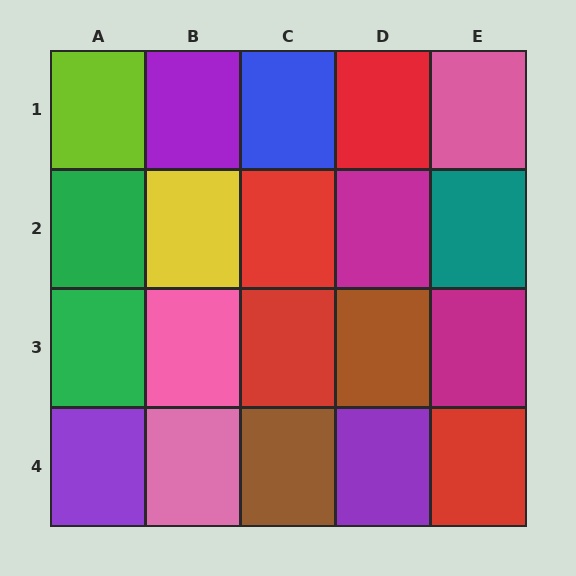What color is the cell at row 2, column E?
Teal.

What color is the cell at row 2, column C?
Red.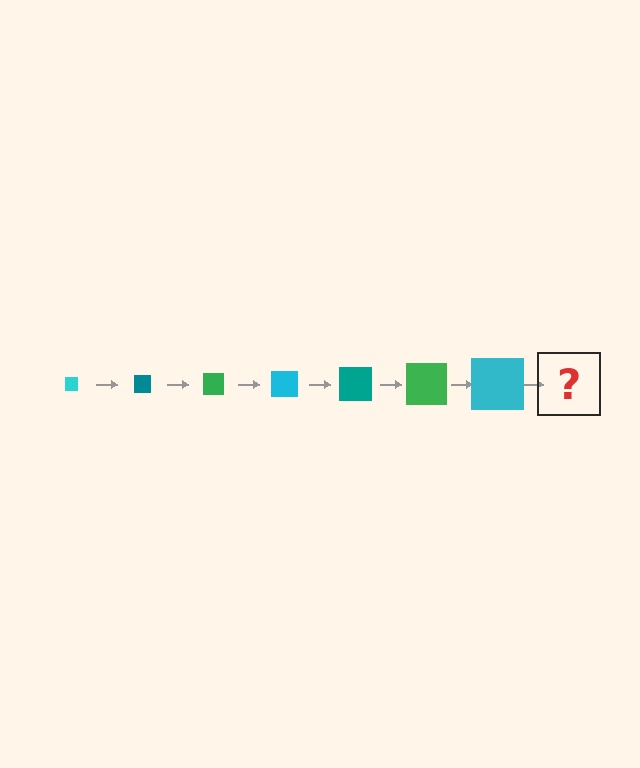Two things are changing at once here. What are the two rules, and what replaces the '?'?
The two rules are that the square grows larger each step and the color cycles through cyan, teal, and green. The '?' should be a teal square, larger than the previous one.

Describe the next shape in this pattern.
It should be a teal square, larger than the previous one.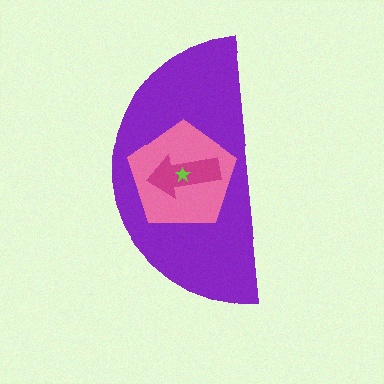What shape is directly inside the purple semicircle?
The pink pentagon.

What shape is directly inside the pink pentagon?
The magenta arrow.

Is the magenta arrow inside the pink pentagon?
Yes.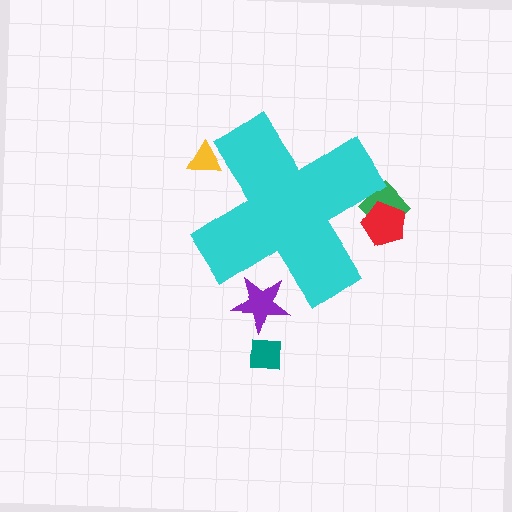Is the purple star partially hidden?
Yes, the purple star is partially hidden behind the cyan cross.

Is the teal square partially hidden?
No, the teal square is fully visible.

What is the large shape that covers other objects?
A cyan cross.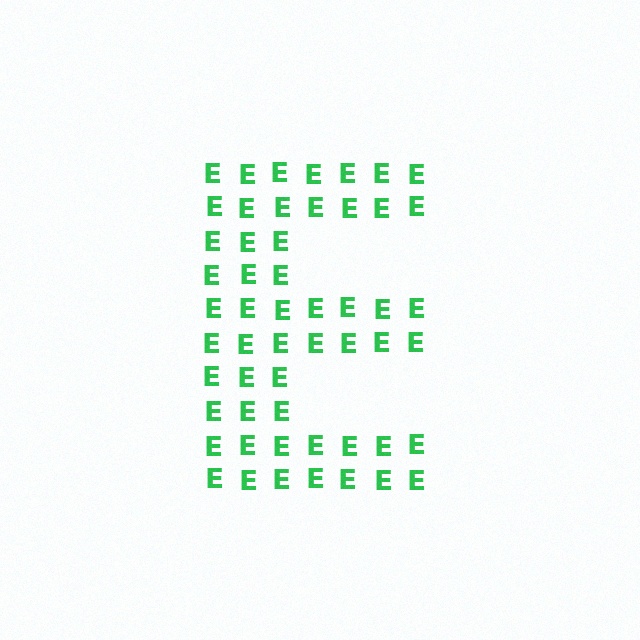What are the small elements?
The small elements are letter E's.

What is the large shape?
The large shape is the letter E.